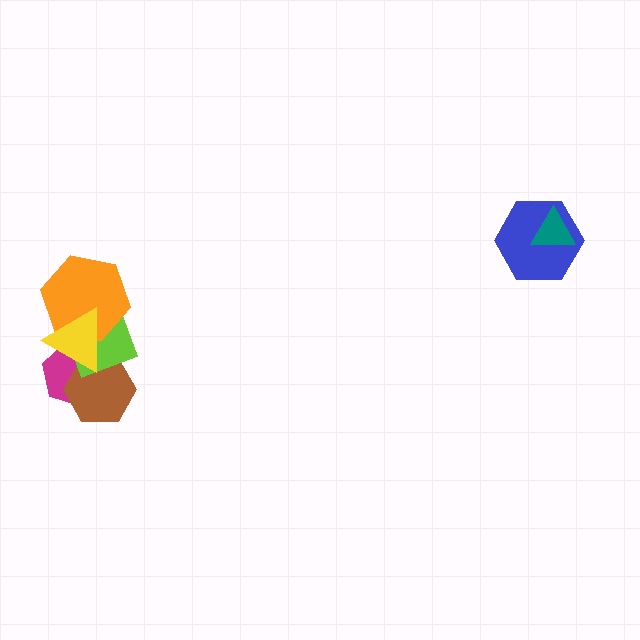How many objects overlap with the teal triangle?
1 object overlaps with the teal triangle.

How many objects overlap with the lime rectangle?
4 objects overlap with the lime rectangle.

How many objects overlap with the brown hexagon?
3 objects overlap with the brown hexagon.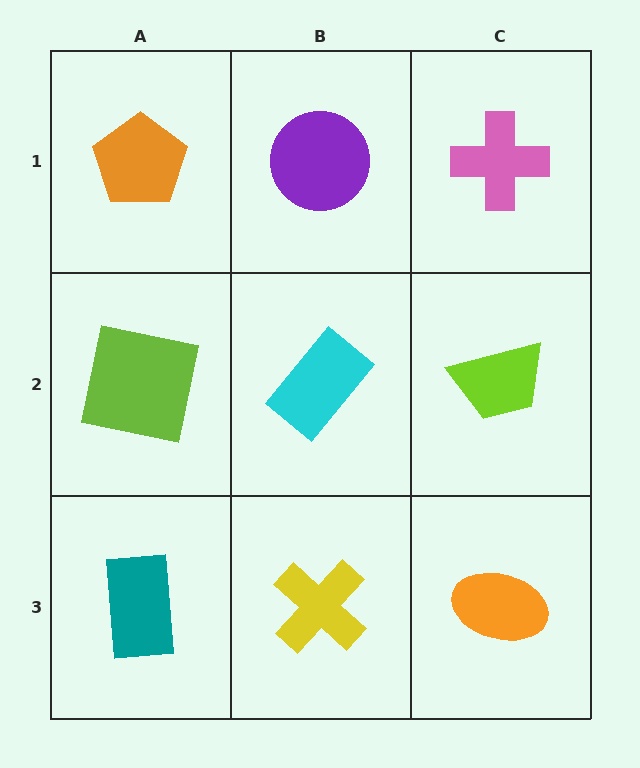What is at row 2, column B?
A cyan rectangle.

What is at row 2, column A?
A lime square.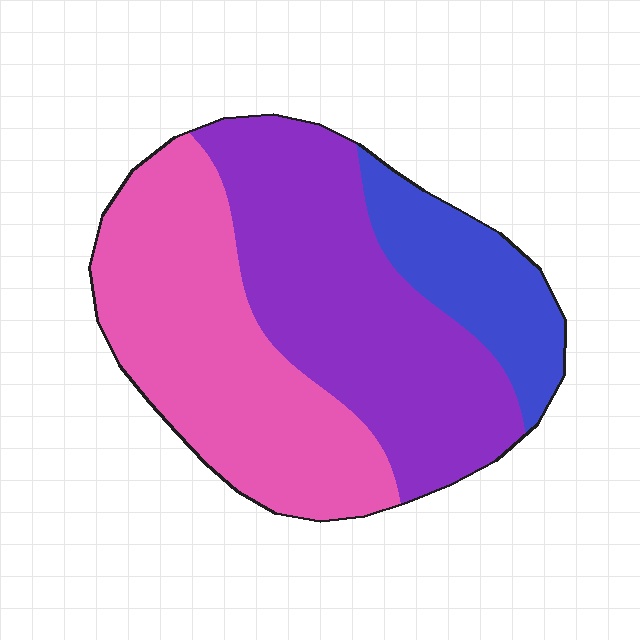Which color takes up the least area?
Blue, at roughly 15%.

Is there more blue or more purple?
Purple.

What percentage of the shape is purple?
Purple covers around 40% of the shape.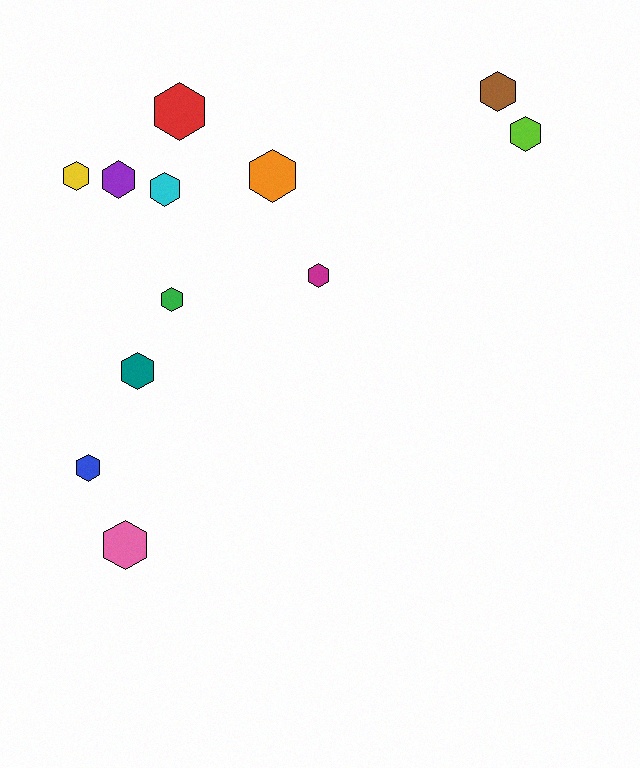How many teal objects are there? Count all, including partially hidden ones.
There is 1 teal object.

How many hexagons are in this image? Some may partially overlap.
There are 12 hexagons.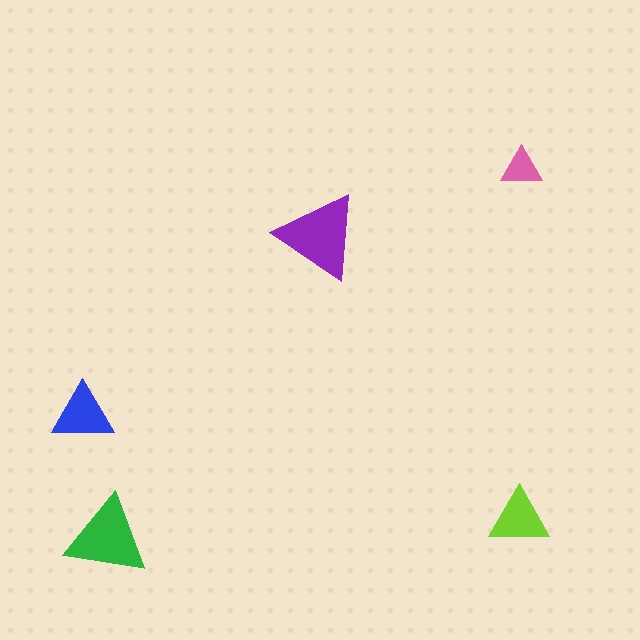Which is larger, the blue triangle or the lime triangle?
The blue one.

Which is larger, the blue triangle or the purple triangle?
The purple one.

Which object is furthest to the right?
The pink triangle is rightmost.